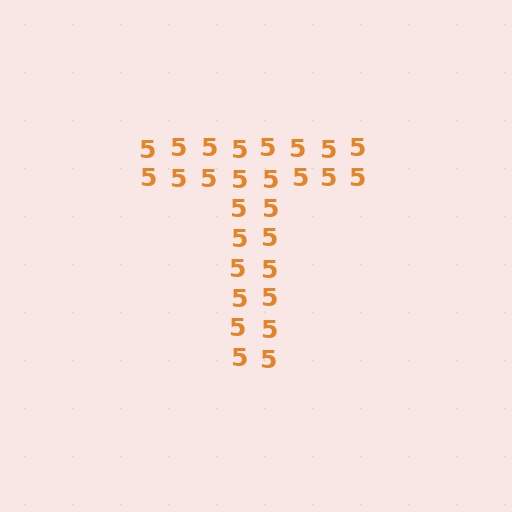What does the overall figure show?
The overall figure shows the letter T.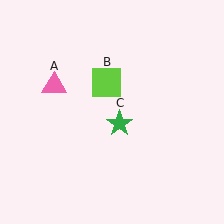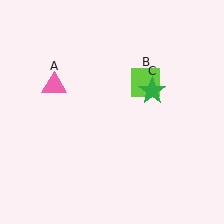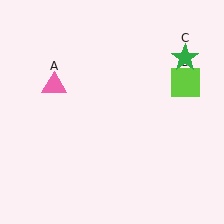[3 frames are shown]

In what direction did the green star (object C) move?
The green star (object C) moved up and to the right.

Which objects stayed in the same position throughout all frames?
Pink triangle (object A) remained stationary.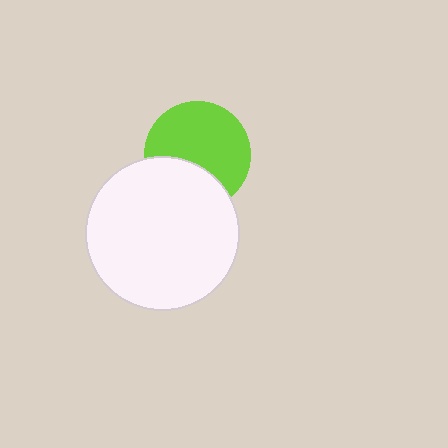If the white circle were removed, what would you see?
You would see the complete lime circle.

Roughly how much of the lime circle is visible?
Most of it is visible (roughly 66%).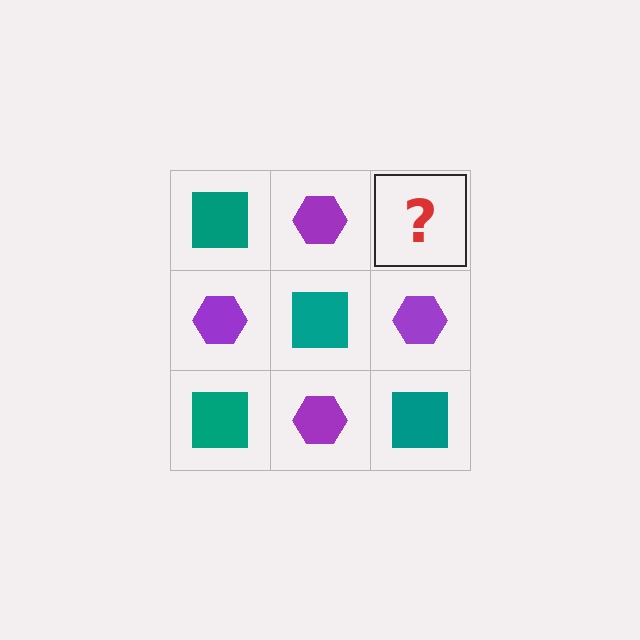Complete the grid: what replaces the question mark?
The question mark should be replaced with a teal square.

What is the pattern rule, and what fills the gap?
The rule is that it alternates teal square and purple hexagon in a checkerboard pattern. The gap should be filled with a teal square.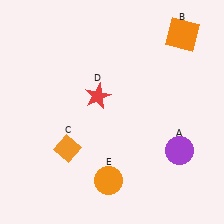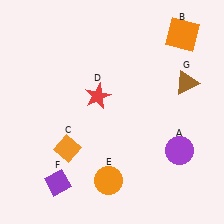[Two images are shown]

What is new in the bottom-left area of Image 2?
A purple diamond (F) was added in the bottom-left area of Image 2.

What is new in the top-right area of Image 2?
A brown triangle (G) was added in the top-right area of Image 2.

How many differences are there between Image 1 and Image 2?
There are 2 differences between the two images.